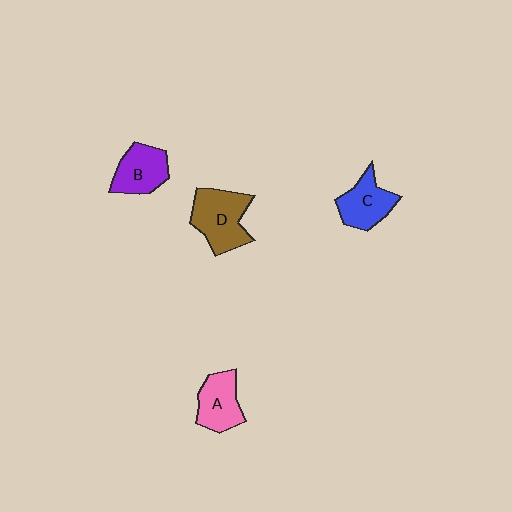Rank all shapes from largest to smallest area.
From largest to smallest: D (brown), B (purple), C (blue), A (pink).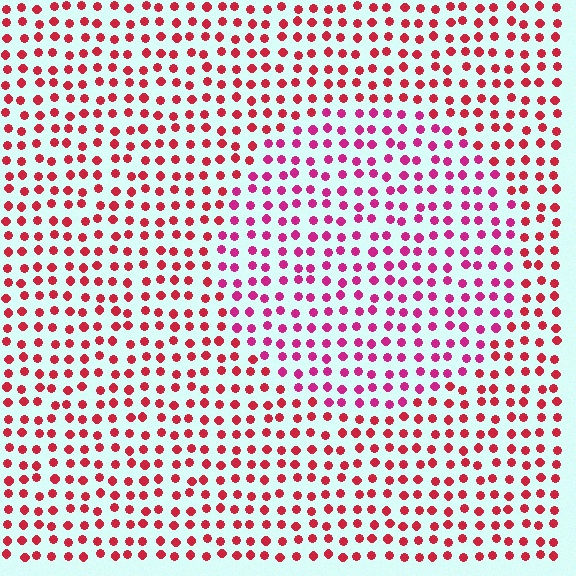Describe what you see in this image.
The image is filled with small red elements in a uniform arrangement. A circle-shaped region is visible where the elements are tinted to a slightly different hue, forming a subtle color boundary.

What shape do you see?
I see a circle.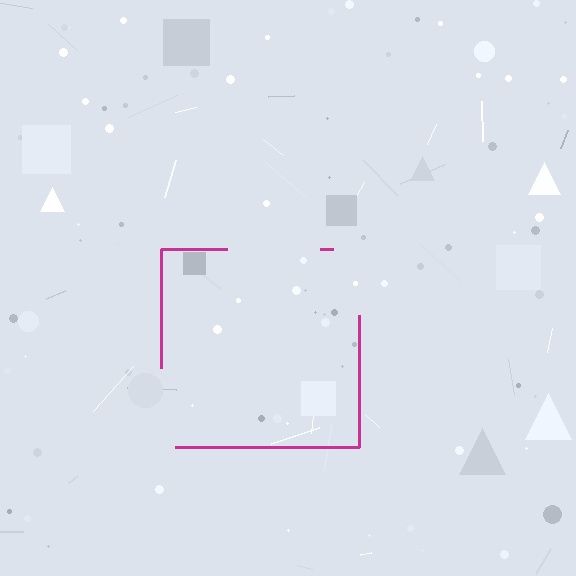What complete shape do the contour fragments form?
The contour fragments form a square.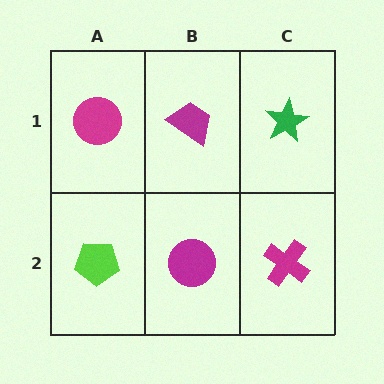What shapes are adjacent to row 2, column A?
A magenta circle (row 1, column A), a magenta circle (row 2, column B).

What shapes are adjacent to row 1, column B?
A magenta circle (row 2, column B), a magenta circle (row 1, column A), a green star (row 1, column C).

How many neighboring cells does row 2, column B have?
3.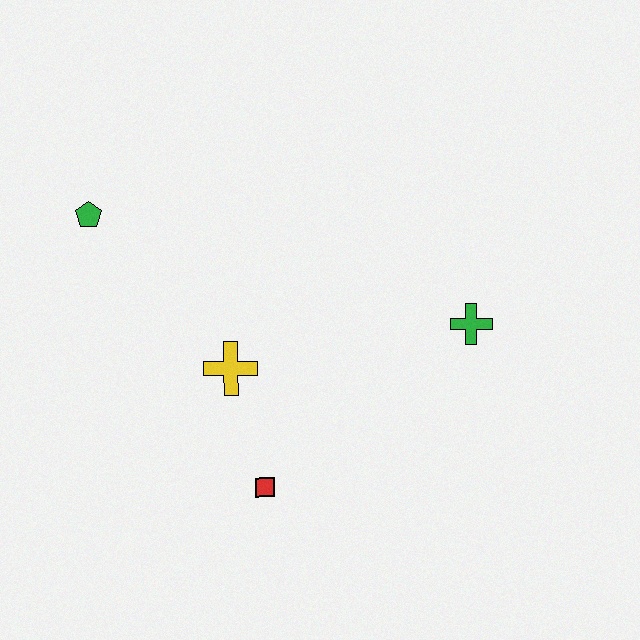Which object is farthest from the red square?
The green pentagon is farthest from the red square.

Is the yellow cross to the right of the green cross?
No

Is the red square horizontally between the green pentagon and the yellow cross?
No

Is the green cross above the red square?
Yes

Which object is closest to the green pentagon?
The yellow cross is closest to the green pentagon.